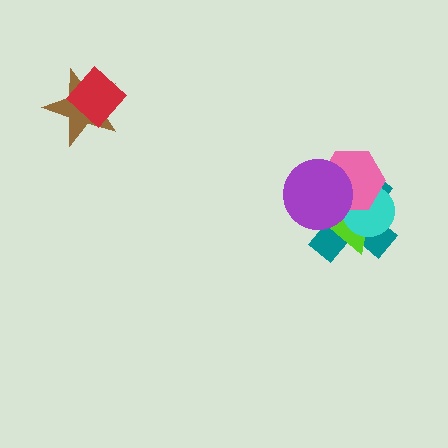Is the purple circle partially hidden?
No, no other shape covers it.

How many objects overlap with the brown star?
1 object overlaps with the brown star.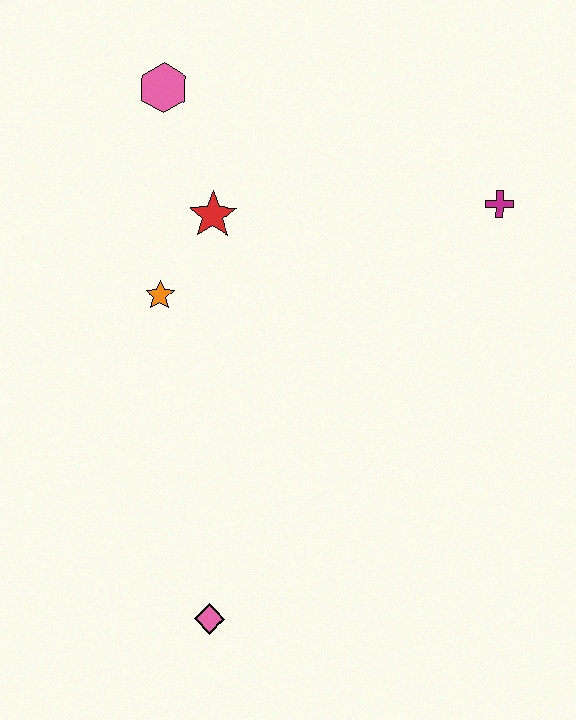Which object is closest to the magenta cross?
The red star is closest to the magenta cross.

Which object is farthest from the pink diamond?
The pink hexagon is farthest from the pink diamond.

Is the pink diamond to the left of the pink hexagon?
No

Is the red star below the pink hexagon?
Yes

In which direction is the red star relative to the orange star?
The red star is above the orange star.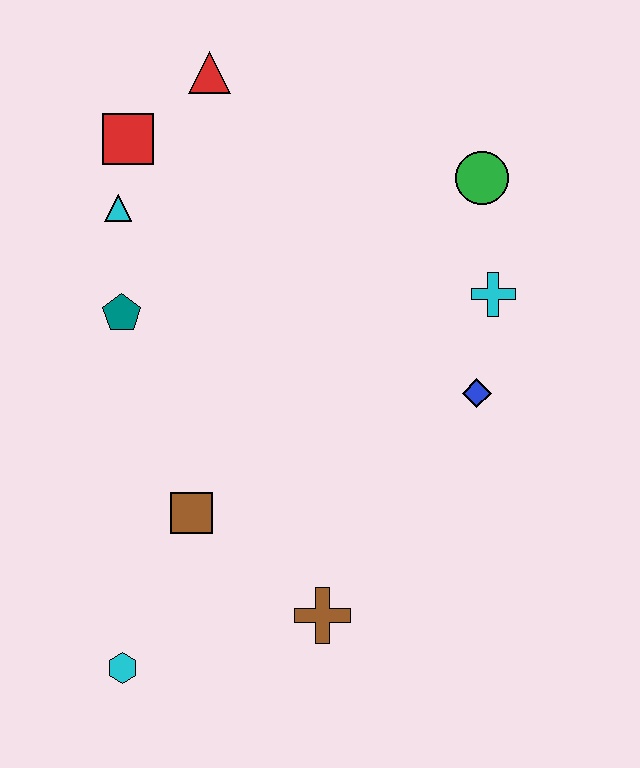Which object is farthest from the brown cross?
The red triangle is farthest from the brown cross.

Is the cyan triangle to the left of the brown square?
Yes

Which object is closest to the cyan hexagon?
The brown square is closest to the cyan hexagon.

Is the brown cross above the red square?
No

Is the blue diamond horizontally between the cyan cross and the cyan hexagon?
Yes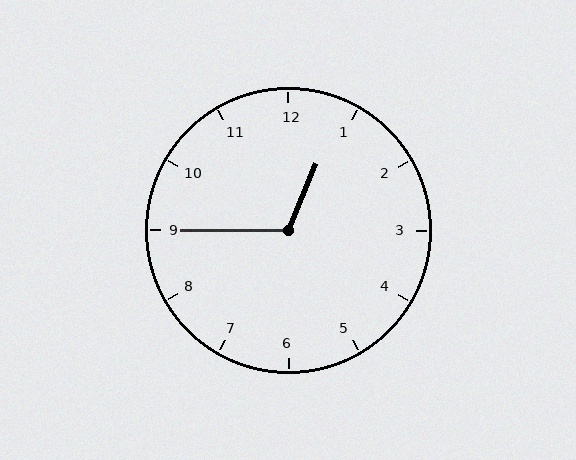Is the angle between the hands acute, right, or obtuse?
It is obtuse.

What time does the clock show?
12:45.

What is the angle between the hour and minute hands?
Approximately 112 degrees.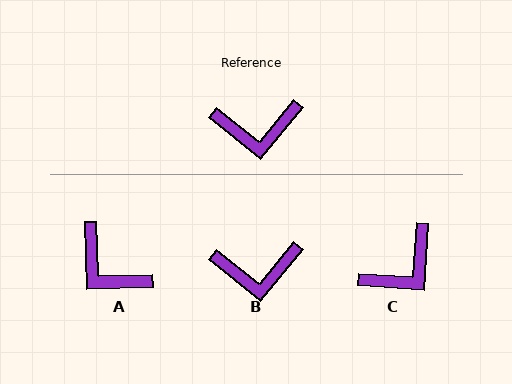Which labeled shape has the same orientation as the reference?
B.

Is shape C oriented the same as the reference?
No, it is off by about 36 degrees.